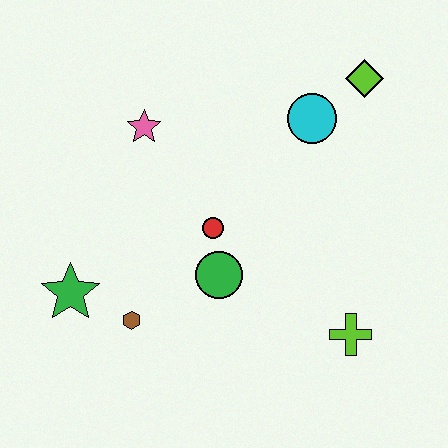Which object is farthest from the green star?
The lime diamond is farthest from the green star.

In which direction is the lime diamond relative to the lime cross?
The lime diamond is above the lime cross.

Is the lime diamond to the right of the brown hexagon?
Yes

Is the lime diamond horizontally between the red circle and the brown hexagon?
No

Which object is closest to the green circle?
The red circle is closest to the green circle.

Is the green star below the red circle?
Yes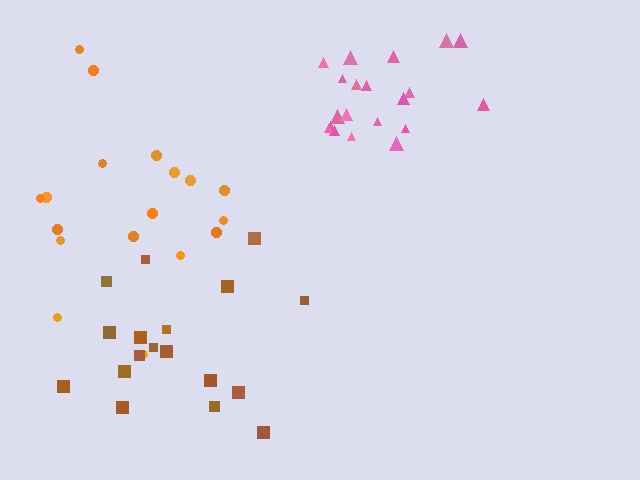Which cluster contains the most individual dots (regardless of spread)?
Pink (20).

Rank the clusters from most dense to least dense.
pink, orange, brown.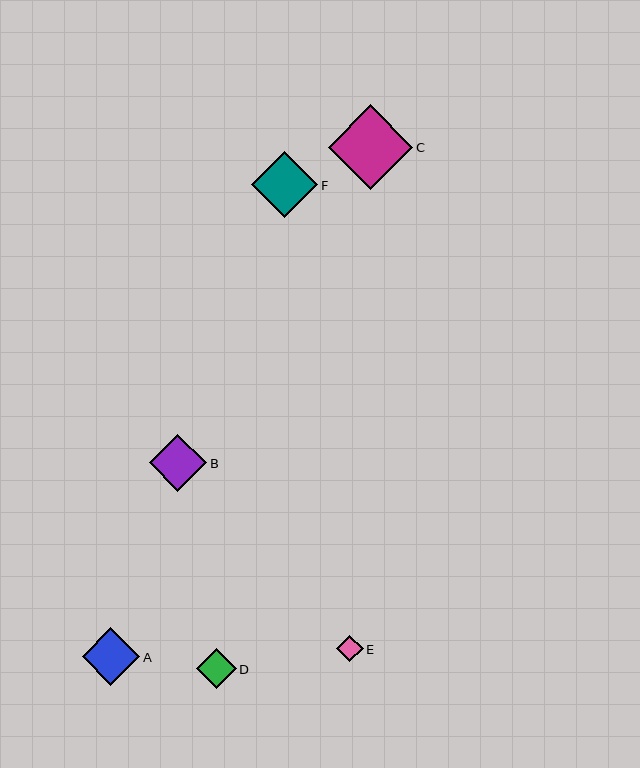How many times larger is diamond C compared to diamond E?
Diamond C is approximately 3.2 times the size of diamond E.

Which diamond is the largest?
Diamond C is the largest with a size of approximately 85 pixels.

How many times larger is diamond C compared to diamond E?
Diamond C is approximately 3.2 times the size of diamond E.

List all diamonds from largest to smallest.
From largest to smallest: C, F, A, B, D, E.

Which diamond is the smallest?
Diamond E is the smallest with a size of approximately 26 pixels.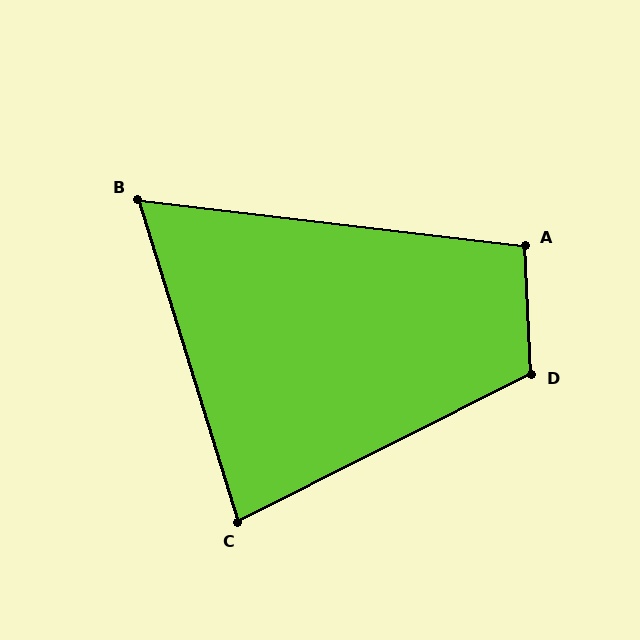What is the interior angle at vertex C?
Approximately 80 degrees (acute).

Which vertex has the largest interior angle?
D, at approximately 114 degrees.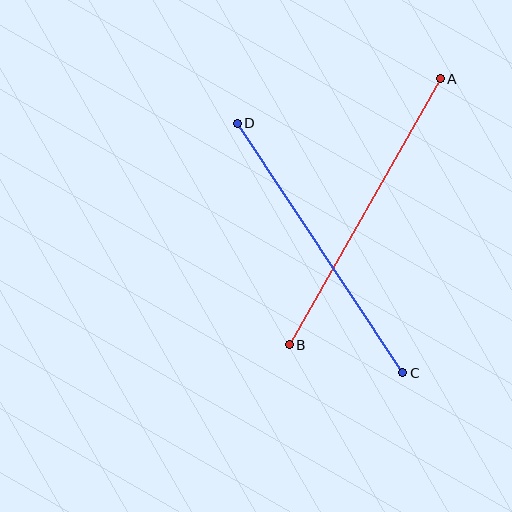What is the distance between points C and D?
The distance is approximately 300 pixels.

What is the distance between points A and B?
The distance is approximately 306 pixels.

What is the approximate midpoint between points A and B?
The midpoint is at approximately (365, 212) pixels.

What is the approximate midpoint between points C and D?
The midpoint is at approximately (320, 248) pixels.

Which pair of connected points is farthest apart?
Points A and B are farthest apart.